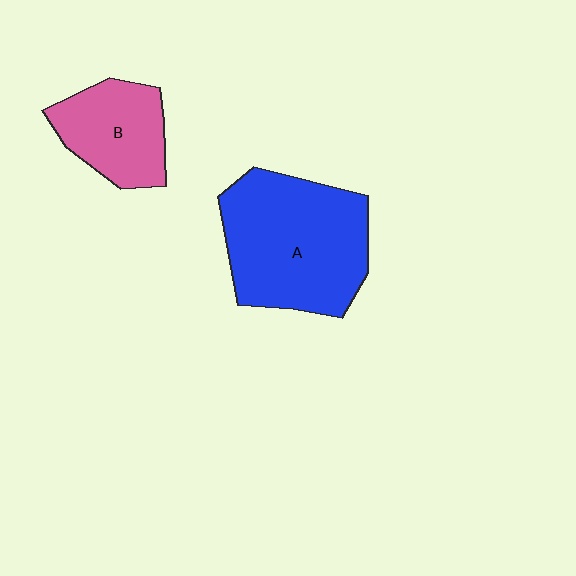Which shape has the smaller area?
Shape B (pink).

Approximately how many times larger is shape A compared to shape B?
Approximately 1.9 times.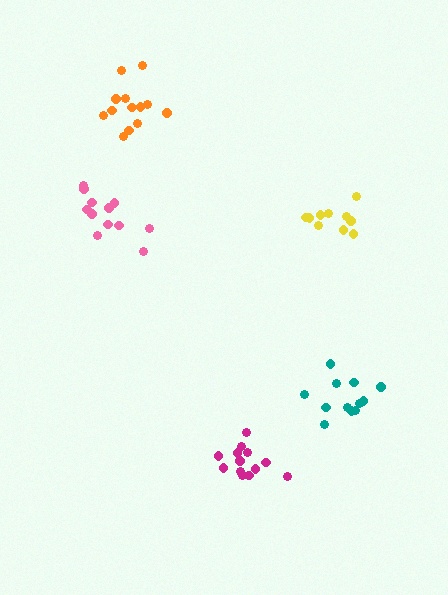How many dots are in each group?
Group 1: 10 dots, Group 2: 12 dots, Group 3: 13 dots, Group 4: 13 dots, Group 5: 12 dots (60 total).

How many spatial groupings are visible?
There are 5 spatial groupings.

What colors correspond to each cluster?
The clusters are colored: yellow, teal, orange, magenta, pink.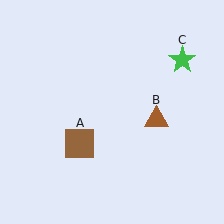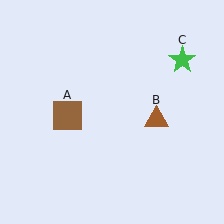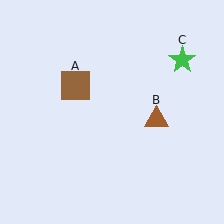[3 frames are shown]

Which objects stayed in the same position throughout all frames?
Brown triangle (object B) and green star (object C) remained stationary.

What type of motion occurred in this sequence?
The brown square (object A) rotated clockwise around the center of the scene.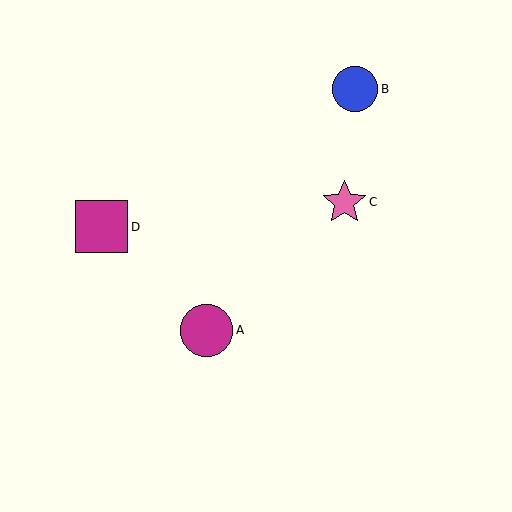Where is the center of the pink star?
The center of the pink star is at (344, 202).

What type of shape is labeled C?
Shape C is a pink star.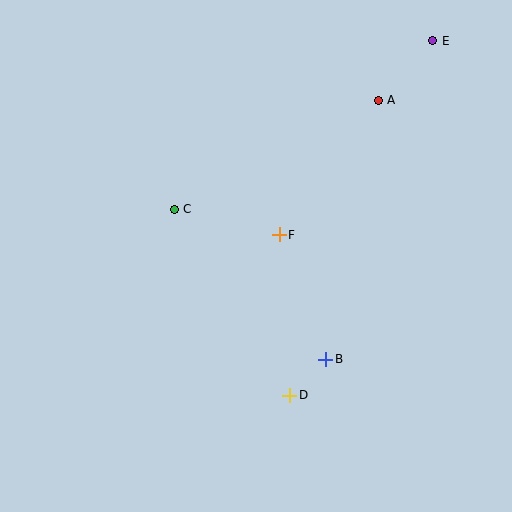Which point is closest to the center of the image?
Point F at (279, 235) is closest to the center.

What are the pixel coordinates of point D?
Point D is at (290, 395).